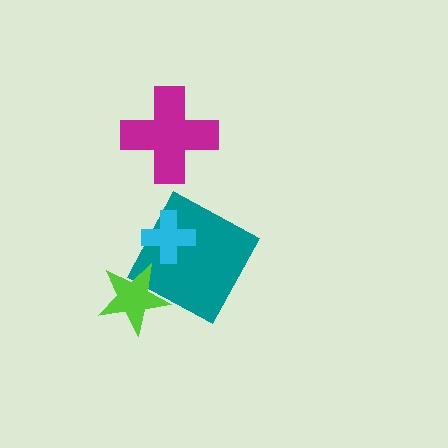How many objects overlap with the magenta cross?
0 objects overlap with the magenta cross.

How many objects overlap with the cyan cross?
1 object overlaps with the cyan cross.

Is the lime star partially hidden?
No, no other shape covers it.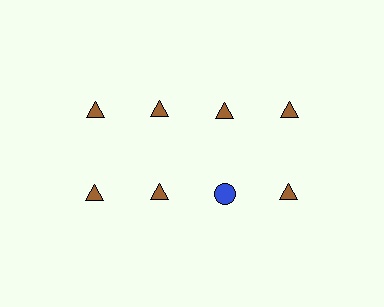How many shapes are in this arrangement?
There are 8 shapes arranged in a grid pattern.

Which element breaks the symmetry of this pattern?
The blue circle in the second row, center column breaks the symmetry. All other shapes are brown triangles.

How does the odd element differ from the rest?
It differs in both color (blue instead of brown) and shape (circle instead of triangle).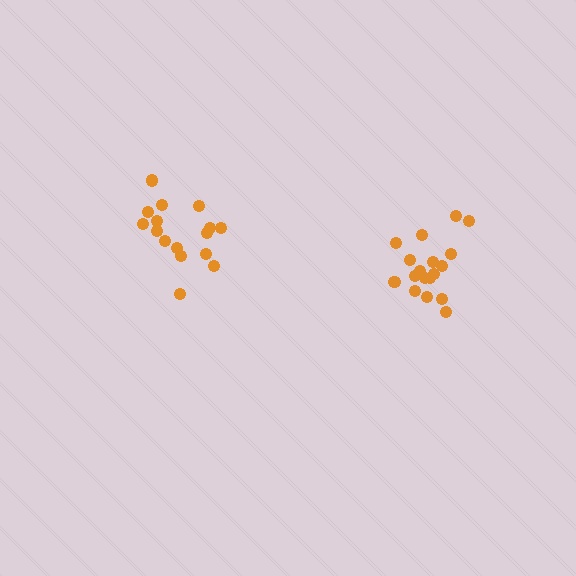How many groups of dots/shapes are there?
There are 2 groups.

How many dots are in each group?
Group 1: 18 dots, Group 2: 16 dots (34 total).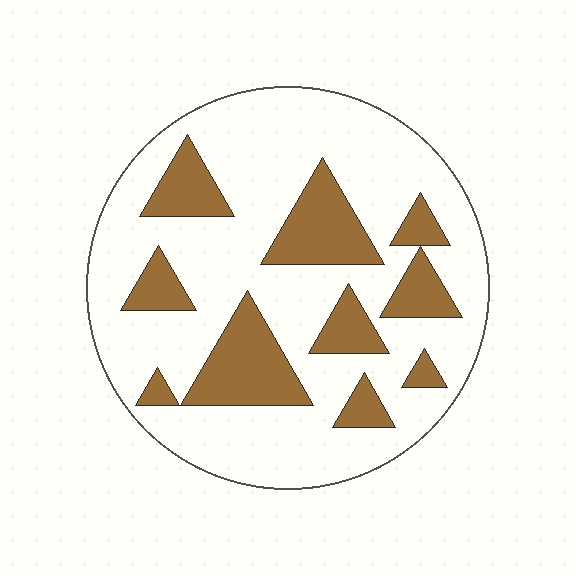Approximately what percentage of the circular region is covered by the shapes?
Approximately 25%.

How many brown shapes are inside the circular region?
10.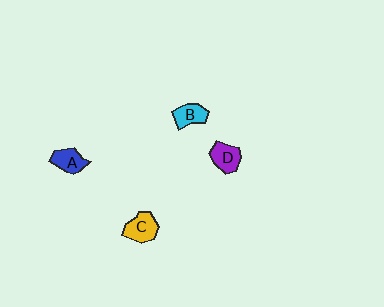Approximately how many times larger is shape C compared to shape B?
Approximately 1.2 times.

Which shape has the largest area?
Shape C (yellow).